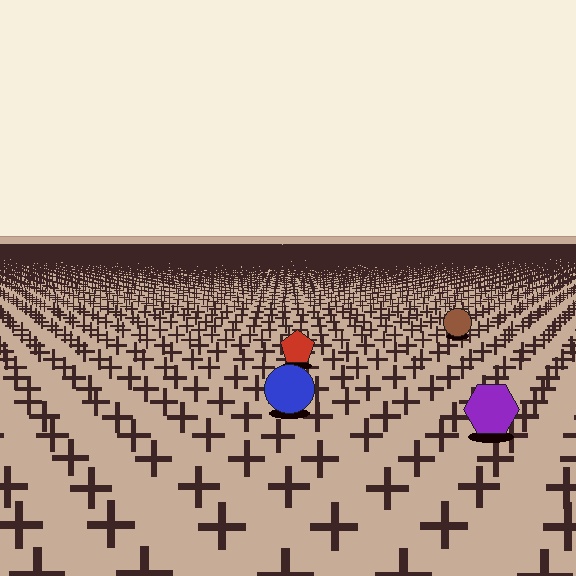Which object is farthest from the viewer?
The brown circle is farthest from the viewer. It appears smaller and the ground texture around it is denser.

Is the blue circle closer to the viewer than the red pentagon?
Yes. The blue circle is closer — you can tell from the texture gradient: the ground texture is coarser near it.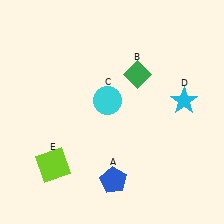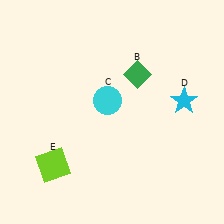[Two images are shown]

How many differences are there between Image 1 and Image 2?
There is 1 difference between the two images.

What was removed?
The blue pentagon (A) was removed in Image 2.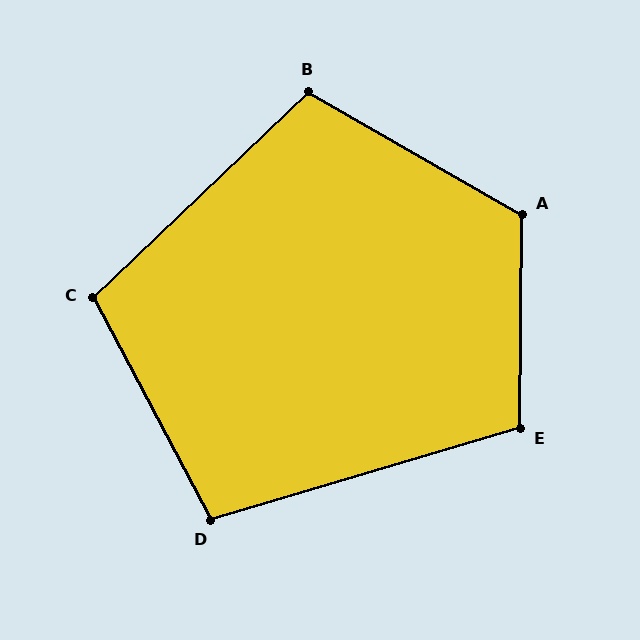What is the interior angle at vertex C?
Approximately 106 degrees (obtuse).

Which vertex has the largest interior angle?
A, at approximately 119 degrees.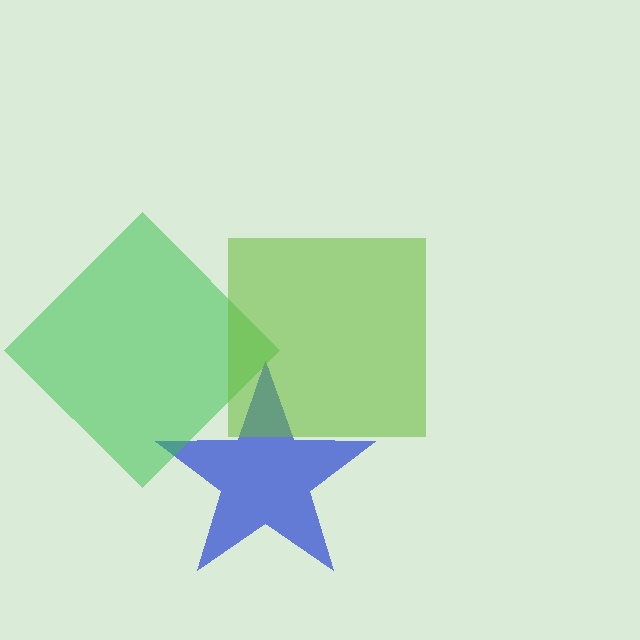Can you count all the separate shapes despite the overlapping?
Yes, there are 3 separate shapes.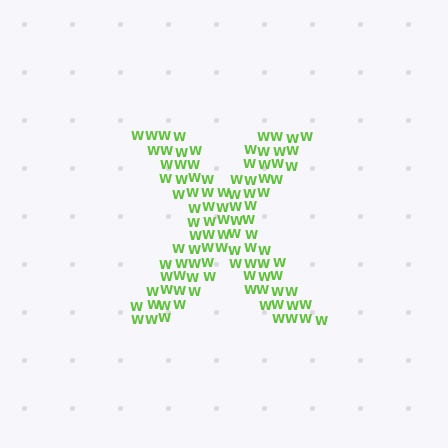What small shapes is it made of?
It is made of small letter W's.